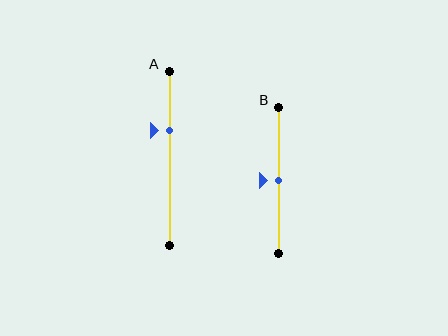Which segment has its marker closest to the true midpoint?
Segment B has its marker closest to the true midpoint.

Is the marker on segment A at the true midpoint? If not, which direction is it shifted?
No, the marker on segment A is shifted upward by about 16% of the segment length.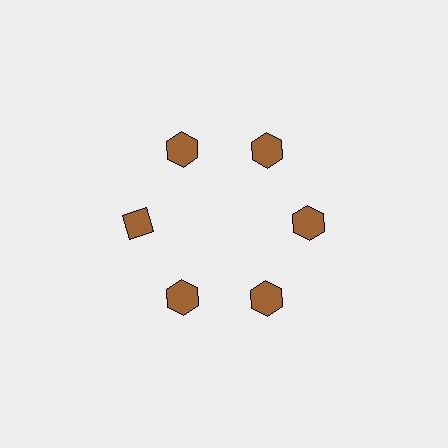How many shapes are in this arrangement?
There are 6 shapes arranged in a ring pattern.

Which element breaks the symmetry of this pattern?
The brown diamond at roughly the 9 o'clock position breaks the symmetry. All other shapes are brown hexagons.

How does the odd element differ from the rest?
It has a different shape: diamond instead of hexagon.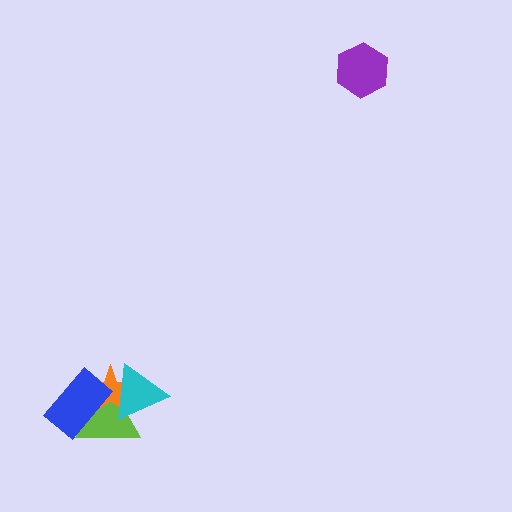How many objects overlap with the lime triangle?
3 objects overlap with the lime triangle.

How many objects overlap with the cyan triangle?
2 objects overlap with the cyan triangle.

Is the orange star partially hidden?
Yes, it is partially covered by another shape.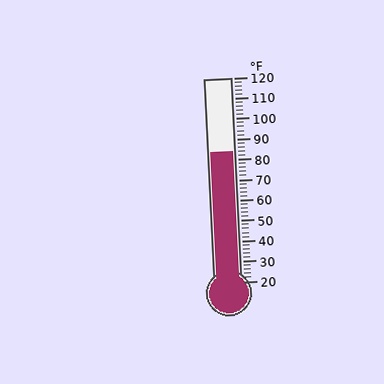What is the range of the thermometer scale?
The thermometer scale ranges from 20°F to 120°F.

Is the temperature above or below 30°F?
The temperature is above 30°F.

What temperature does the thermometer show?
The thermometer shows approximately 84°F.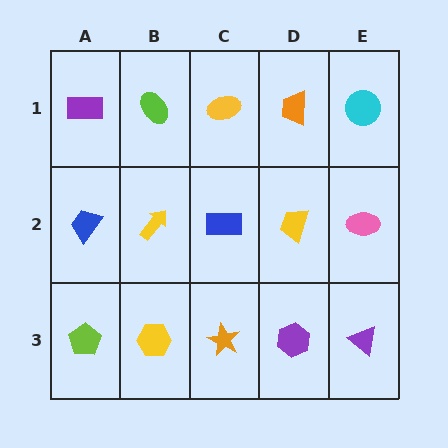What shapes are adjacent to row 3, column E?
A pink ellipse (row 2, column E), a purple hexagon (row 3, column D).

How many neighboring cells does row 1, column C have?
3.